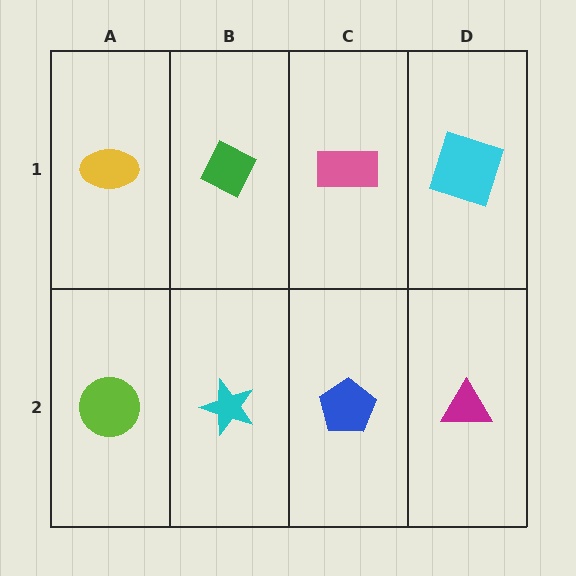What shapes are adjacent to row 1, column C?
A blue pentagon (row 2, column C), a green diamond (row 1, column B), a cyan square (row 1, column D).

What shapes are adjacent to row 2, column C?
A pink rectangle (row 1, column C), a cyan star (row 2, column B), a magenta triangle (row 2, column D).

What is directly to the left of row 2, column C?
A cyan star.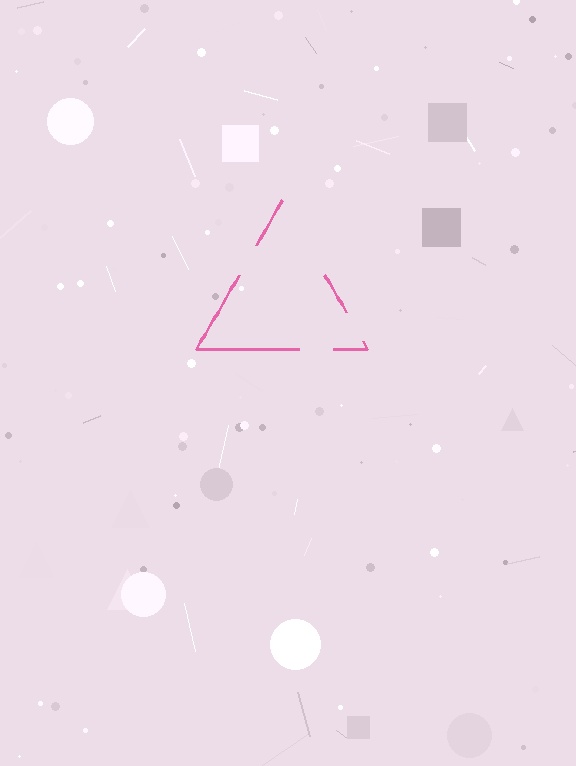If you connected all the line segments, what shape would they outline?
They would outline a triangle.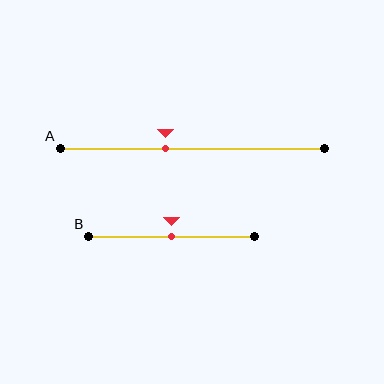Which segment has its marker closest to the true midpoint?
Segment B has its marker closest to the true midpoint.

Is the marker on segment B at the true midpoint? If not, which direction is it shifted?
Yes, the marker on segment B is at the true midpoint.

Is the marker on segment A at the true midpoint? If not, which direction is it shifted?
No, the marker on segment A is shifted to the left by about 10% of the segment length.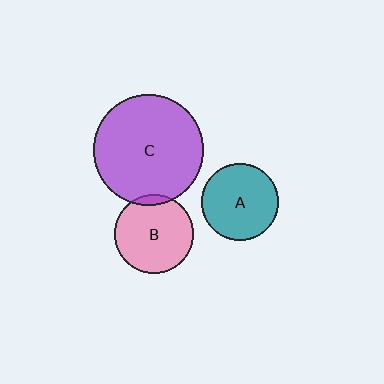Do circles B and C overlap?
Yes.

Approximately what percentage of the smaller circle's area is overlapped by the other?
Approximately 5%.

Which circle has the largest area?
Circle C (purple).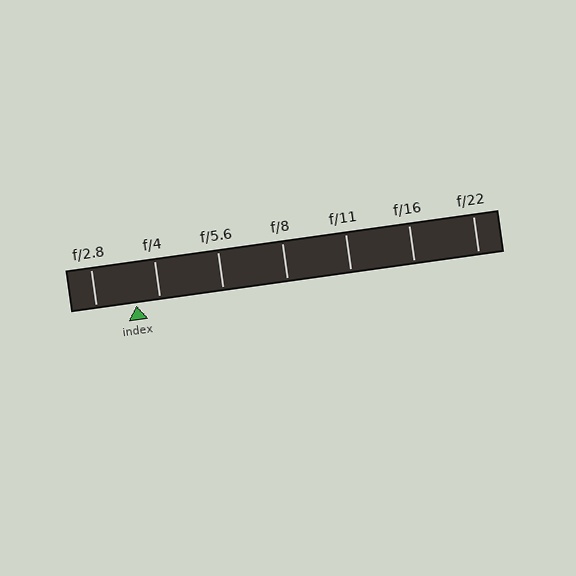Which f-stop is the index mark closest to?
The index mark is closest to f/4.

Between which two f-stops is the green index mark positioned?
The index mark is between f/2.8 and f/4.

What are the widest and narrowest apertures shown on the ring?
The widest aperture shown is f/2.8 and the narrowest is f/22.